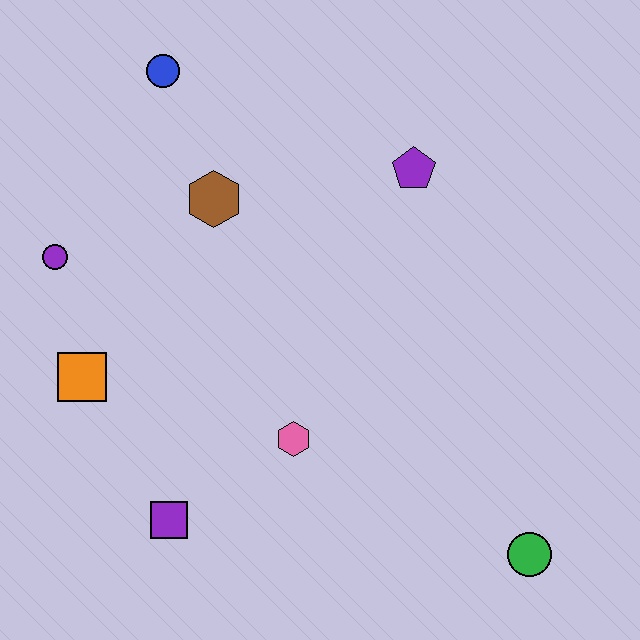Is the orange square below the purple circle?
Yes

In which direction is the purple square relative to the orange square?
The purple square is below the orange square.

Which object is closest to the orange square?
The purple circle is closest to the orange square.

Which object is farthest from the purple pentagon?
The purple square is farthest from the purple pentagon.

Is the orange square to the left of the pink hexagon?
Yes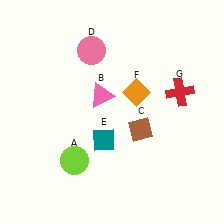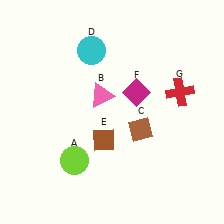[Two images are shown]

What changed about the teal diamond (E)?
In Image 1, E is teal. In Image 2, it changed to brown.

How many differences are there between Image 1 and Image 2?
There are 3 differences between the two images.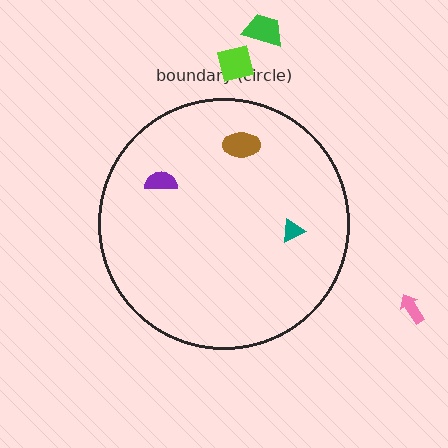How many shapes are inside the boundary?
3 inside, 3 outside.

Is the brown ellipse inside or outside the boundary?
Inside.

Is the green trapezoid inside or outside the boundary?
Outside.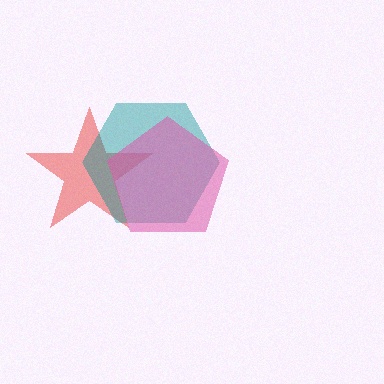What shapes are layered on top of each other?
The layered shapes are: a red star, a teal hexagon, a pink pentagon.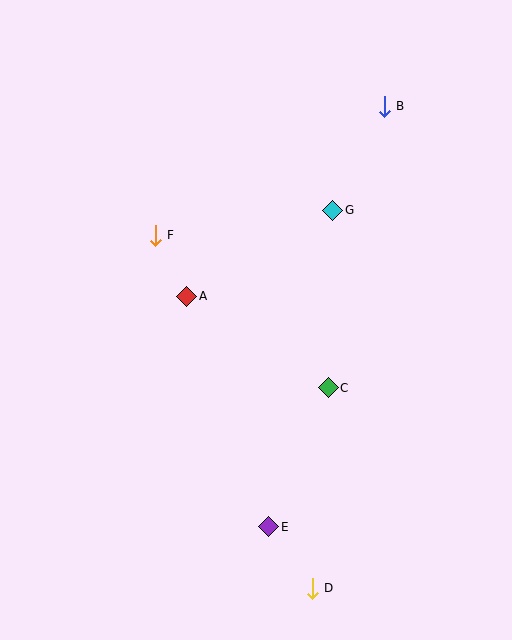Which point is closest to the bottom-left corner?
Point E is closest to the bottom-left corner.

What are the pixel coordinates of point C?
Point C is at (328, 388).